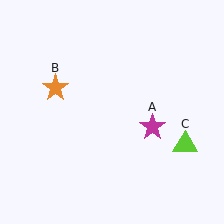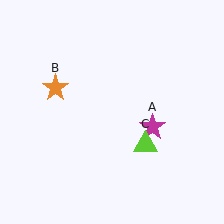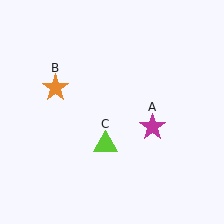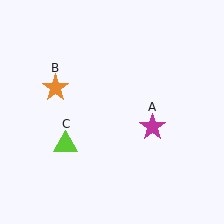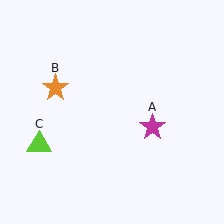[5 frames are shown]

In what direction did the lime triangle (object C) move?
The lime triangle (object C) moved left.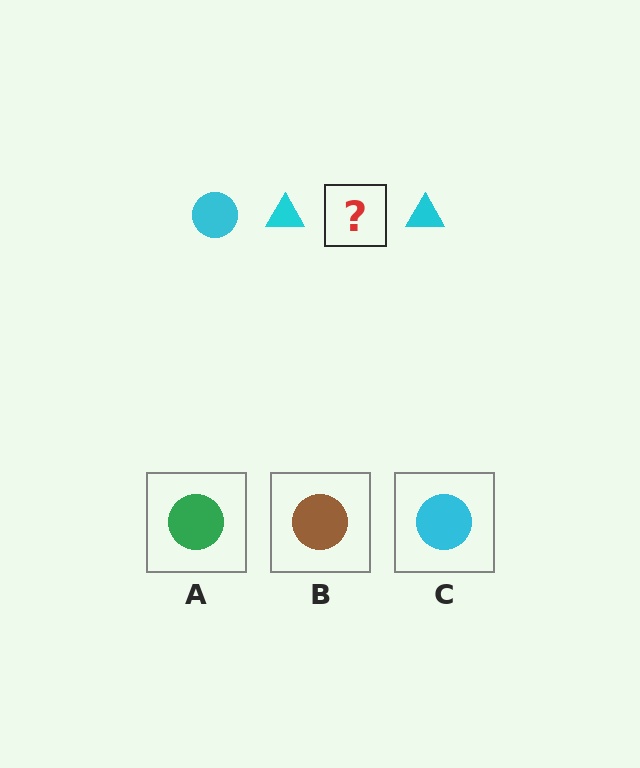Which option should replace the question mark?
Option C.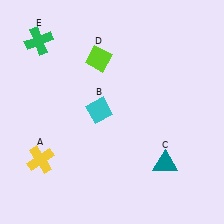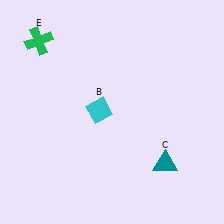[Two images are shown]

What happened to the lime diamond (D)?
The lime diamond (D) was removed in Image 2. It was in the top-left area of Image 1.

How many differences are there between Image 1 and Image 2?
There are 2 differences between the two images.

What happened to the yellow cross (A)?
The yellow cross (A) was removed in Image 2. It was in the bottom-left area of Image 1.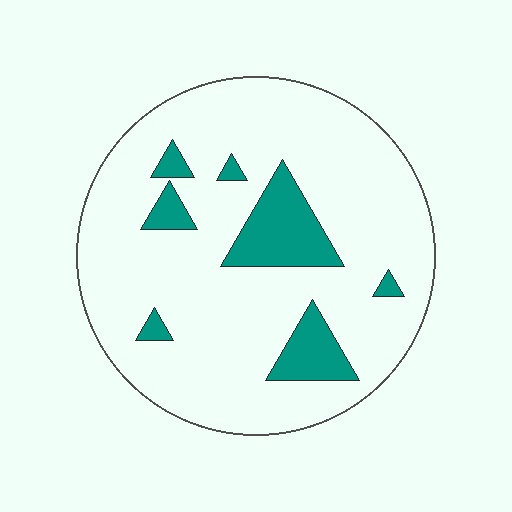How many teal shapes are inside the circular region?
7.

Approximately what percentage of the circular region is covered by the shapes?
Approximately 15%.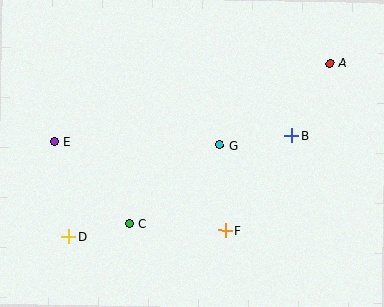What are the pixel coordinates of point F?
Point F is at (225, 230).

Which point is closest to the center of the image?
Point G at (220, 145) is closest to the center.